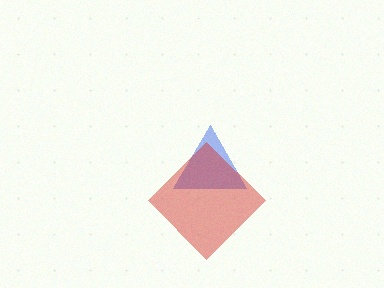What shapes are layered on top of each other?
The layered shapes are: a blue triangle, a red diamond.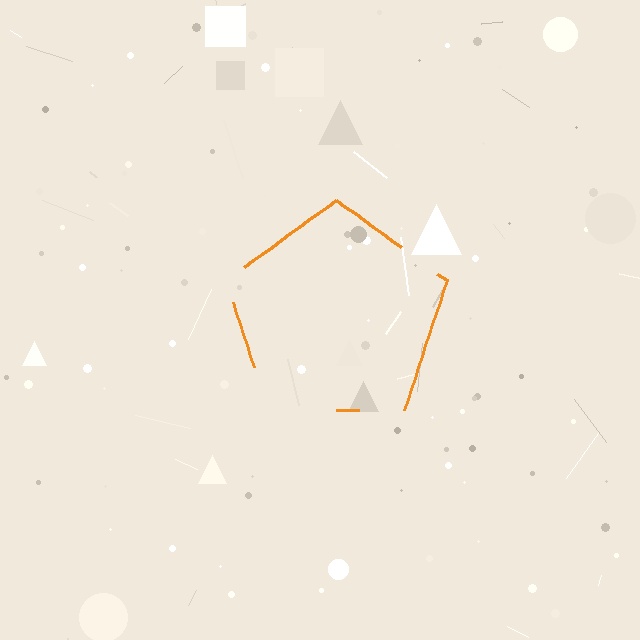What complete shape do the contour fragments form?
The contour fragments form a pentagon.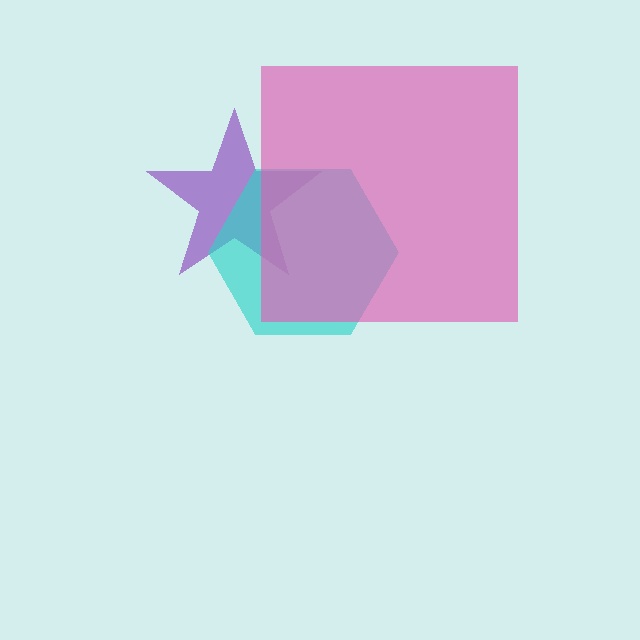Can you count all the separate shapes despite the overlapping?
Yes, there are 3 separate shapes.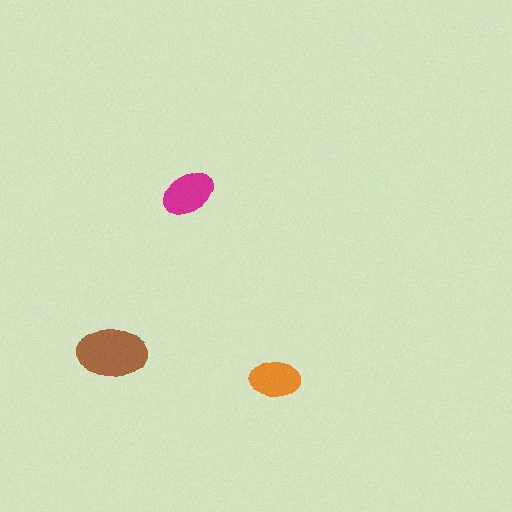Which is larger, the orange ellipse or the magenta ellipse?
The magenta one.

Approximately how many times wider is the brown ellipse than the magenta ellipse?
About 1.5 times wider.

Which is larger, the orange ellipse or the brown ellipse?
The brown one.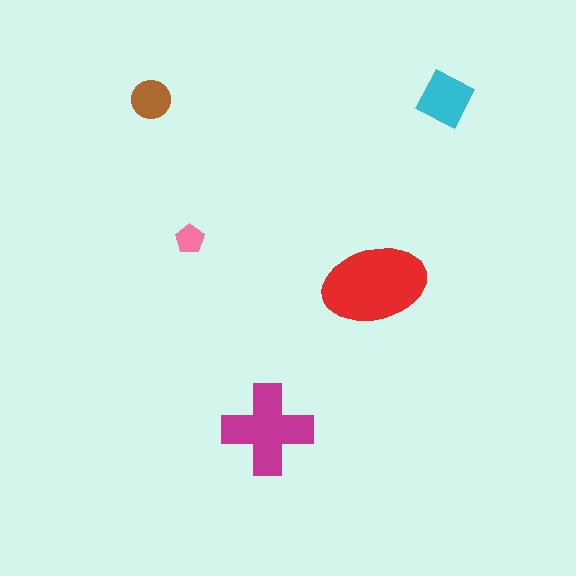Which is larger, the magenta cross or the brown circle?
The magenta cross.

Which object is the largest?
The red ellipse.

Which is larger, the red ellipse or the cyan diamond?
The red ellipse.